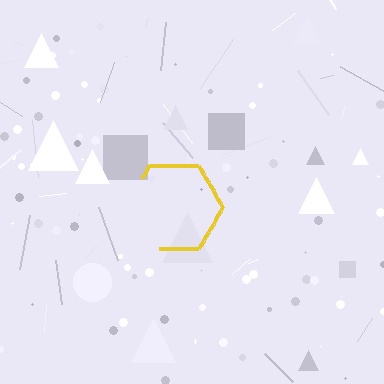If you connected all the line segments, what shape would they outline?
They would outline a hexagon.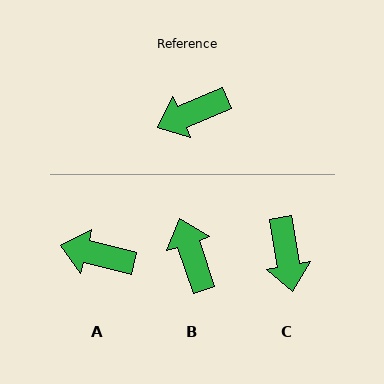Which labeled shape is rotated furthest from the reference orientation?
B, about 95 degrees away.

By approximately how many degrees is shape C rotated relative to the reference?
Approximately 77 degrees counter-clockwise.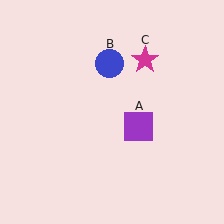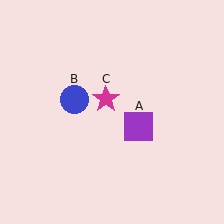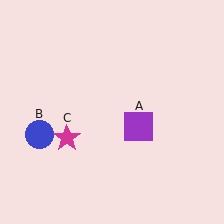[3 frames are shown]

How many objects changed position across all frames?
2 objects changed position: blue circle (object B), magenta star (object C).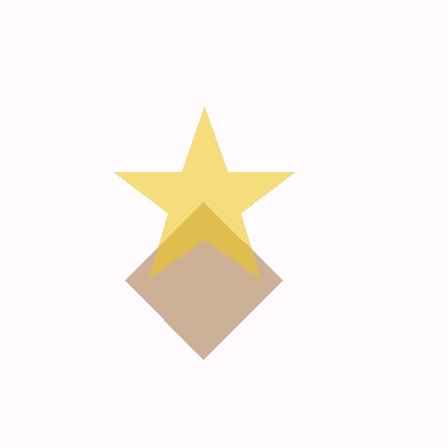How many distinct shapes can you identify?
There are 2 distinct shapes: a brown diamond, a yellow star.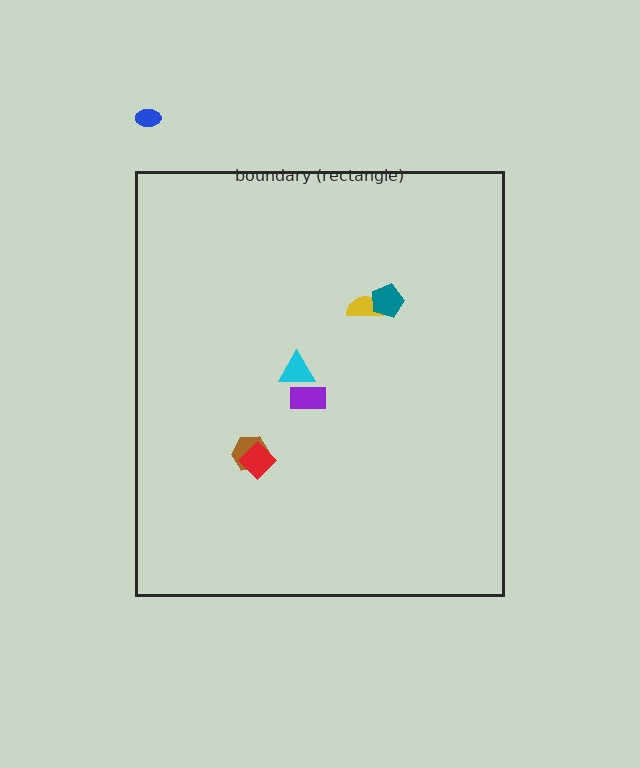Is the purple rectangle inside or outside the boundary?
Inside.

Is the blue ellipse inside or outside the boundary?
Outside.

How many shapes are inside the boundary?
6 inside, 1 outside.